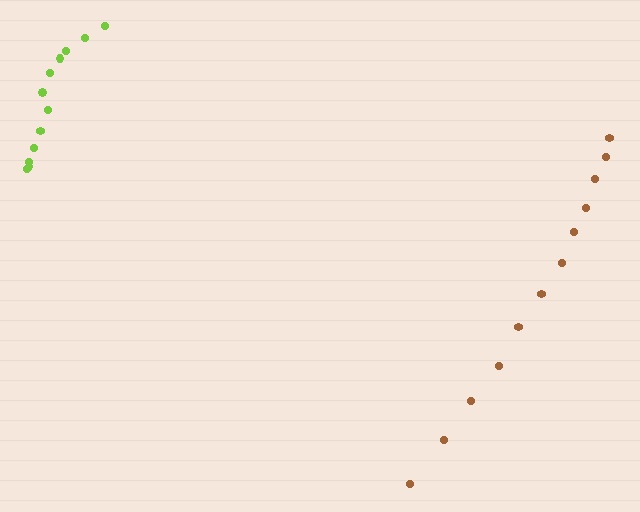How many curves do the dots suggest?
There are 2 distinct paths.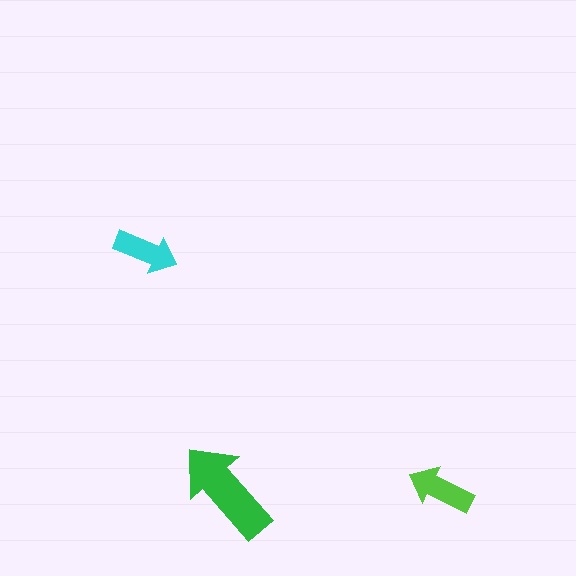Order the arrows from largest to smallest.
the green one, the lime one, the cyan one.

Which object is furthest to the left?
The cyan arrow is leftmost.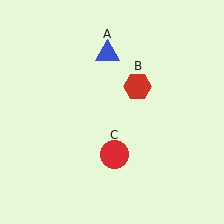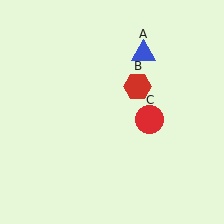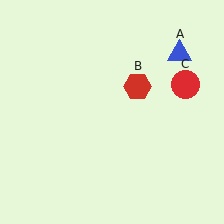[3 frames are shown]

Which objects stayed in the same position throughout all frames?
Red hexagon (object B) remained stationary.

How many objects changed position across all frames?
2 objects changed position: blue triangle (object A), red circle (object C).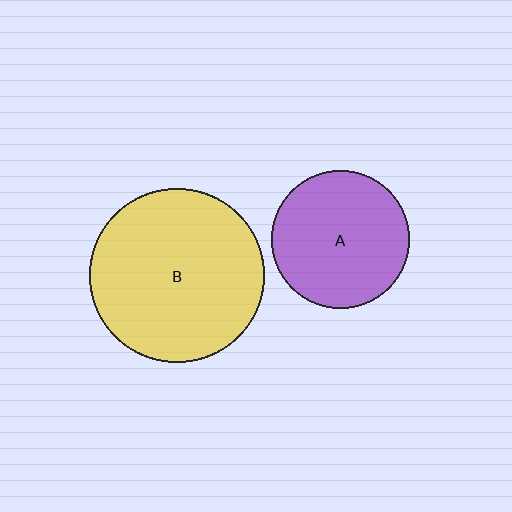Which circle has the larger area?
Circle B (yellow).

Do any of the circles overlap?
No, none of the circles overlap.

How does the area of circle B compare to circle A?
Approximately 1.6 times.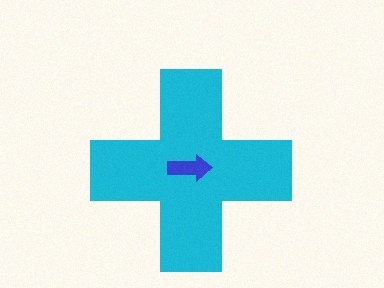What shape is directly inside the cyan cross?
The blue arrow.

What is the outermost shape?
The cyan cross.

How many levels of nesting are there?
2.